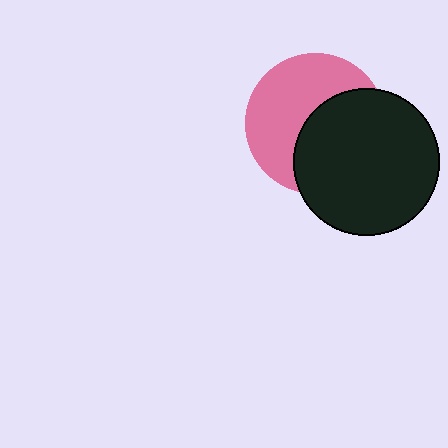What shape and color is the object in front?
The object in front is a black circle.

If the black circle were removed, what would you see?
You would see the complete pink circle.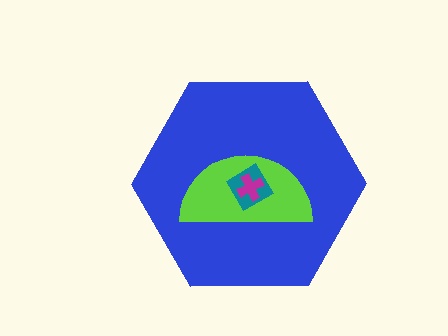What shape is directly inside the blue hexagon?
The lime semicircle.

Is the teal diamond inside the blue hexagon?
Yes.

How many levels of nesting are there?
4.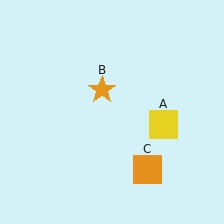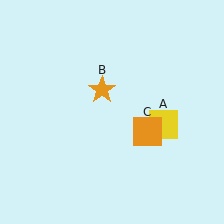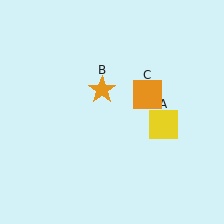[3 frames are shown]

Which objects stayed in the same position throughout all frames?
Yellow square (object A) and orange star (object B) remained stationary.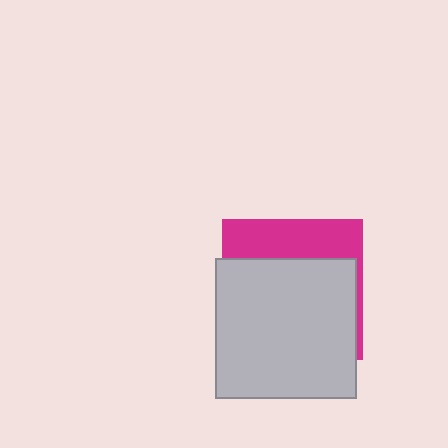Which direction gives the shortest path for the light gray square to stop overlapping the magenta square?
Moving down gives the shortest separation.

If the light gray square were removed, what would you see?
You would see the complete magenta square.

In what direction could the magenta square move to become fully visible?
The magenta square could move up. That would shift it out from behind the light gray square entirely.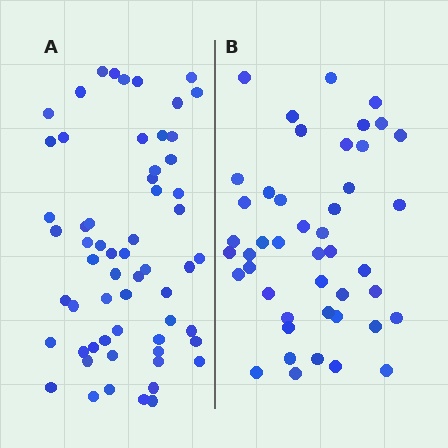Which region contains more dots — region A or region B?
Region A (the left region) has more dots.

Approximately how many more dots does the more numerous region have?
Region A has approximately 15 more dots than region B.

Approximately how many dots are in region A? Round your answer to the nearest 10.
About 60 dots.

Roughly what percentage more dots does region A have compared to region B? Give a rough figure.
About 35% more.